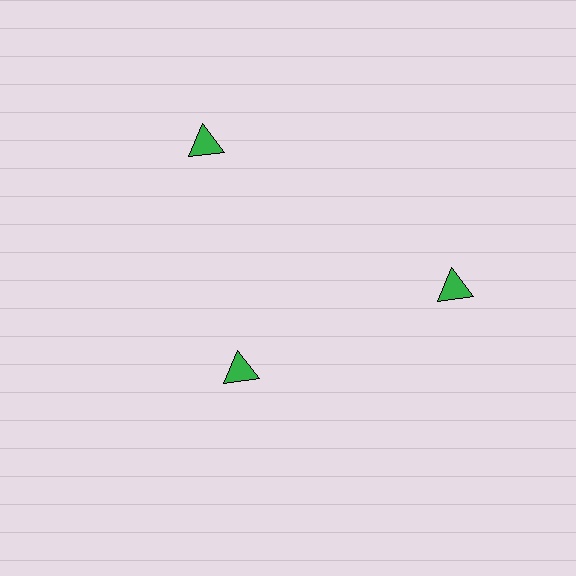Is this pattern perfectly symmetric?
No. The 3 green triangles are arranged in a ring, but one element near the 7 o'clock position is pulled inward toward the center, breaking the 3-fold rotational symmetry.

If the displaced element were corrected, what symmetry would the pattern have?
It would have 3-fold rotational symmetry — the pattern would map onto itself every 120 degrees.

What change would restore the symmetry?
The symmetry would be restored by moving it outward, back onto the ring so that all 3 triangles sit at equal angles and equal distance from the center.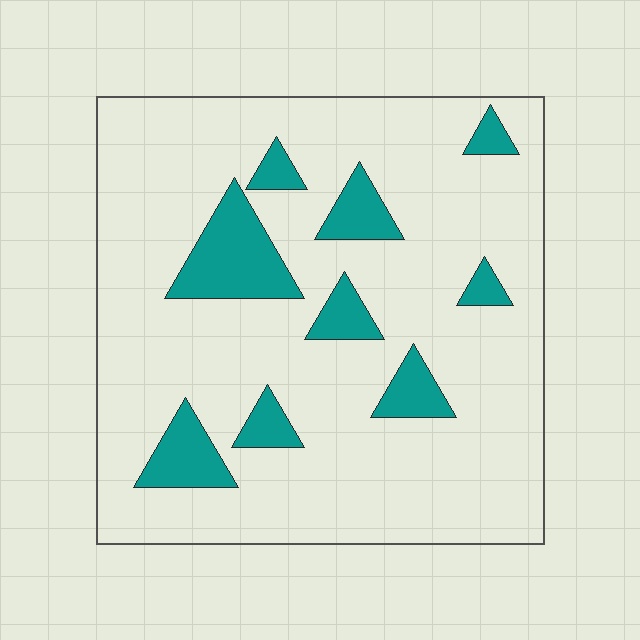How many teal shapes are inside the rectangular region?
9.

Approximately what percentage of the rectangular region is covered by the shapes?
Approximately 15%.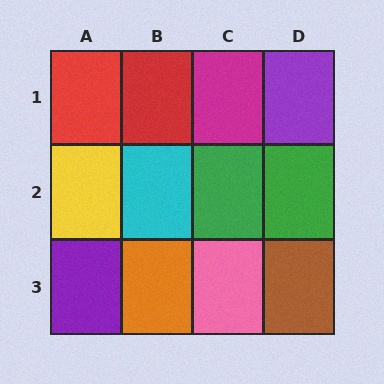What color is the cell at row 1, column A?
Red.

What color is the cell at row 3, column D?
Brown.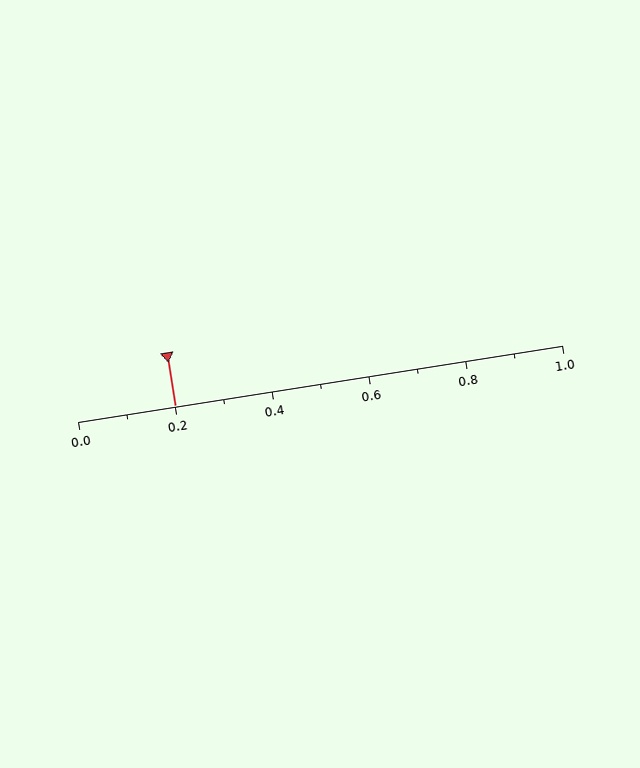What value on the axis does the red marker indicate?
The marker indicates approximately 0.2.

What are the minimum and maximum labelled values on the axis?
The axis runs from 0.0 to 1.0.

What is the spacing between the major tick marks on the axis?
The major ticks are spaced 0.2 apart.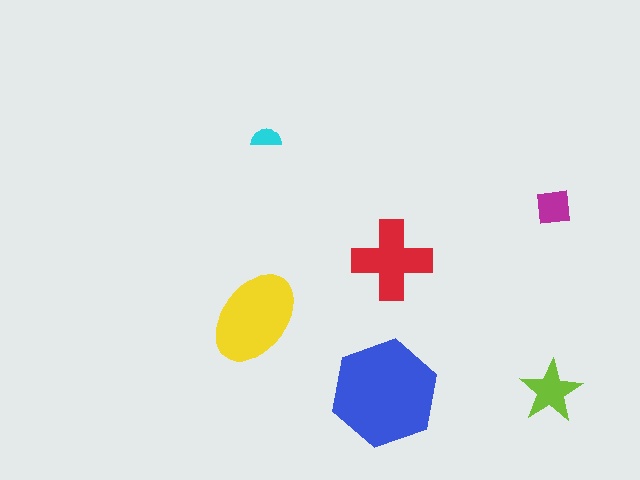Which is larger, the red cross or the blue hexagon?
The blue hexagon.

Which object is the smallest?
The cyan semicircle.